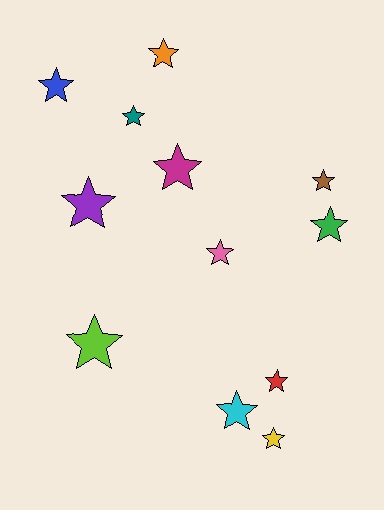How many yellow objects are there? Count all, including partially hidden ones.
There is 1 yellow object.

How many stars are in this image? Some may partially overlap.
There are 12 stars.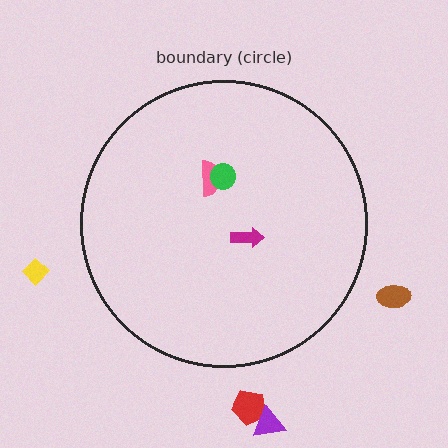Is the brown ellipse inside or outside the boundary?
Outside.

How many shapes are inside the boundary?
3 inside, 4 outside.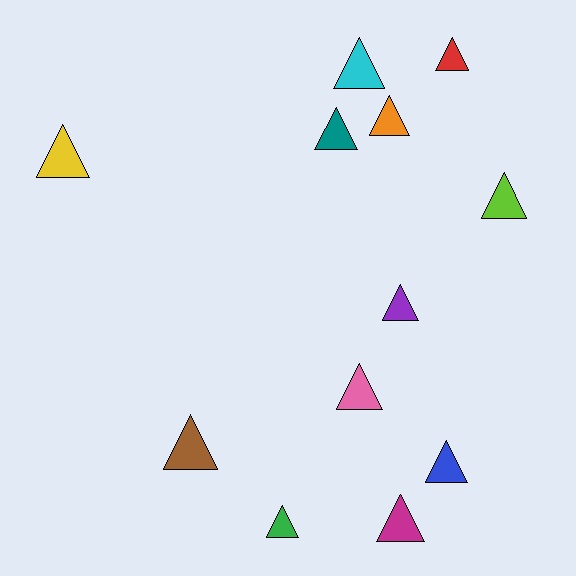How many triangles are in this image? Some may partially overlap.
There are 12 triangles.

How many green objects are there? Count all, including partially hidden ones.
There is 1 green object.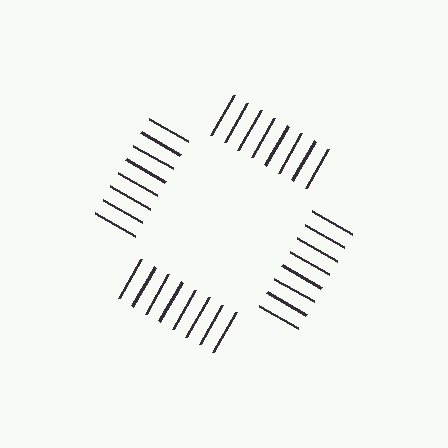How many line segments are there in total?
32 — 8 along each of the 4 edges.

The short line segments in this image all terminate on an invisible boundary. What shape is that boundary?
An illusory square — the line segments terminate on its edges but no continuous stroke is drawn.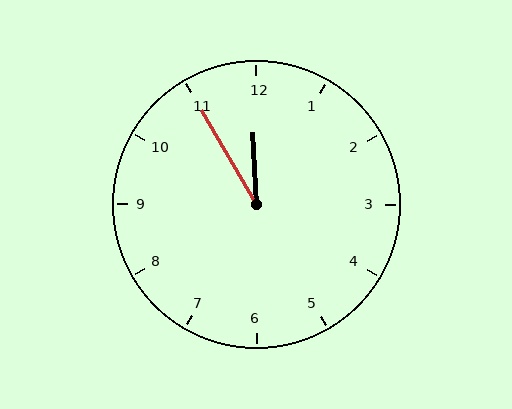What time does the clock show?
11:55.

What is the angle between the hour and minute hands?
Approximately 28 degrees.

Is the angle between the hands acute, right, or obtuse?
It is acute.